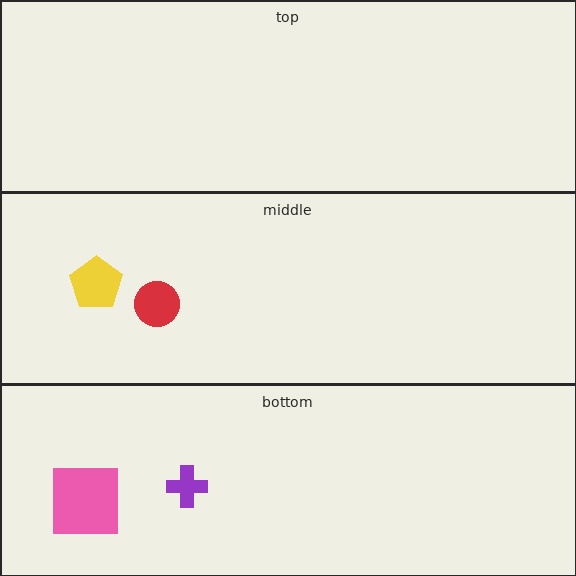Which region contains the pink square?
The bottom region.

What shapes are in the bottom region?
The pink square, the purple cross.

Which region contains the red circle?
The middle region.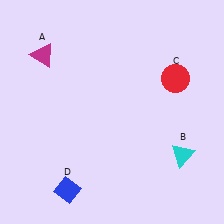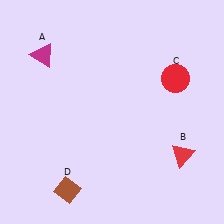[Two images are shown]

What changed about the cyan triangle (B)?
In Image 1, B is cyan. In Image 2, it changed to red.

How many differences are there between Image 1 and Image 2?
There are 2 differences between the two images.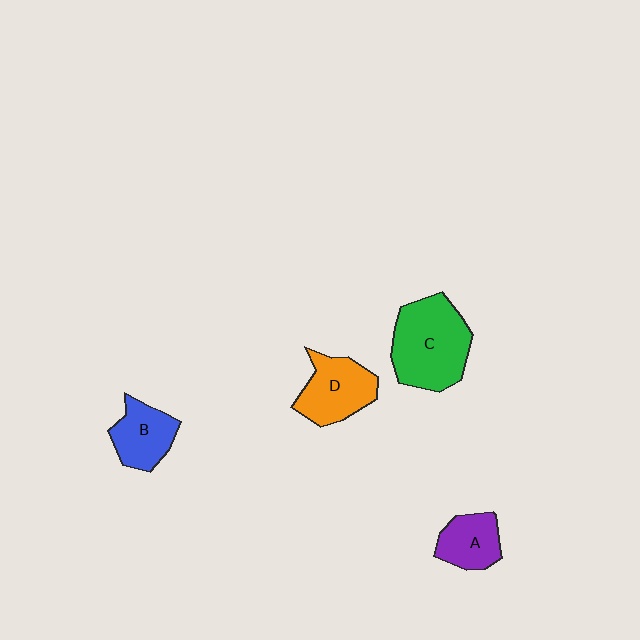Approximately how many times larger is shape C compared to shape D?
Approximately 1.4 times.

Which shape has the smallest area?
Shape A (purple).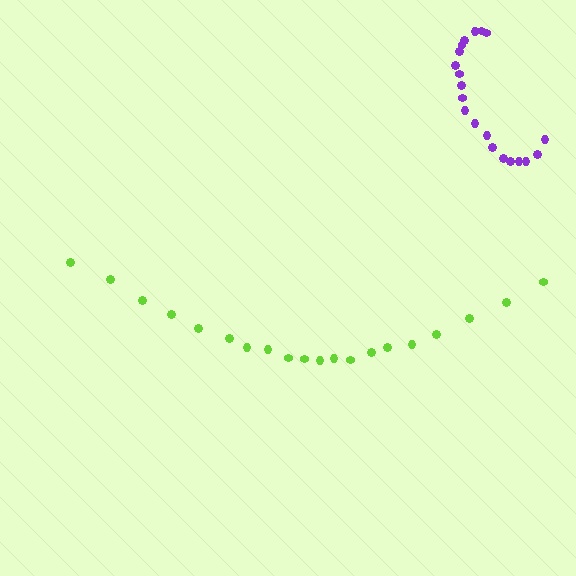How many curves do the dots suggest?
There are 2 distinct paths.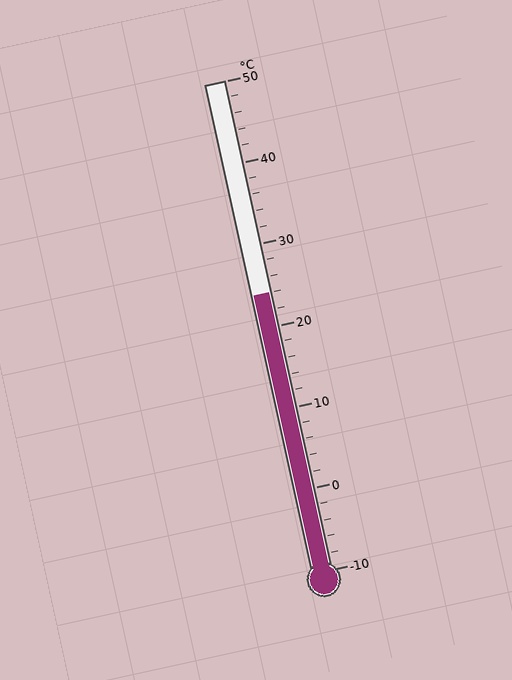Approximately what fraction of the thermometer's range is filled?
The thermometer is filled to approximately 55% of its range.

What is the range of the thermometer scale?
The thermometer scale ranges from -10°C to 50°C.